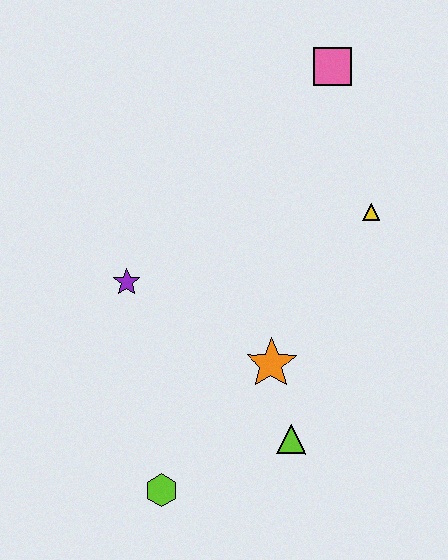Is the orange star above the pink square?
No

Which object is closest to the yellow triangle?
The pink square is closest to the yellow triangle.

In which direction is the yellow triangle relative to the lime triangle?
The yellow triangle is above the lime triangle.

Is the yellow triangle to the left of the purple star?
No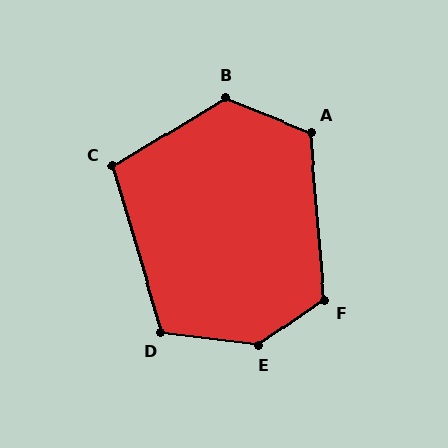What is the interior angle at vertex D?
Approximately 113 degrees (obtuse).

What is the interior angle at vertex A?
Approximately 117 degrees (obtuse).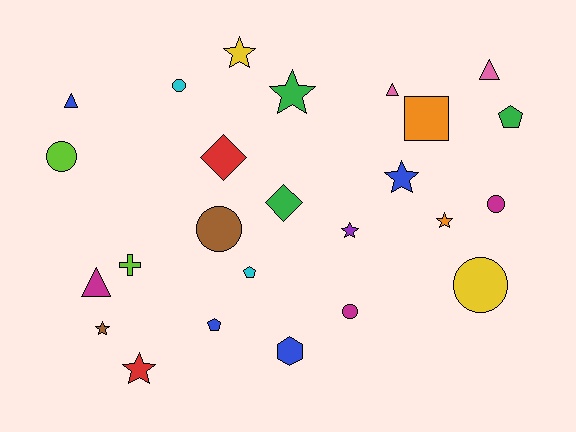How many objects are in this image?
There are 25 objects.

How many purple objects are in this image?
There is 1 purple object.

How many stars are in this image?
There are 7 stars.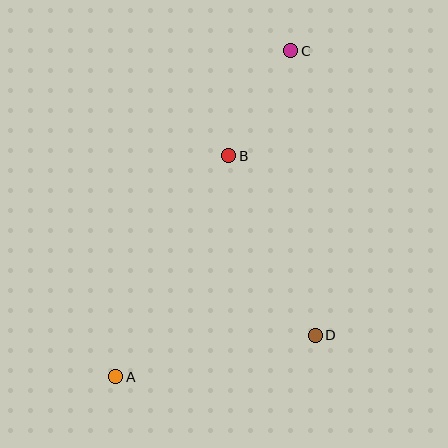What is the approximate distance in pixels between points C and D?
The distance between C and D is approximately 285 pixels.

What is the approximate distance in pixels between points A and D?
The distance between A and D is approximately 204 pixels.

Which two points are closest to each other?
Points B and C are closest to each other.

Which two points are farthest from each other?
Points A and C are farthest from each other.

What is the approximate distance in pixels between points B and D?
The distance between B and D is approximately 199 pixels.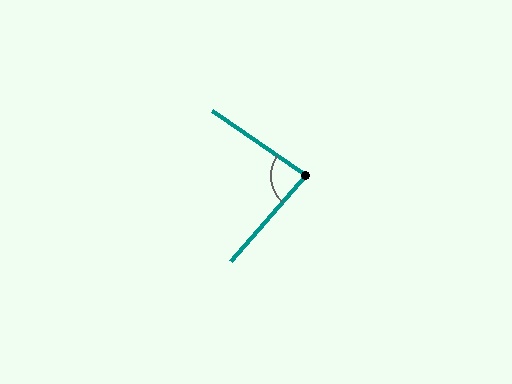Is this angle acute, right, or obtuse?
It is acute.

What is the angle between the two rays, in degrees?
Approximately 83 degrees.